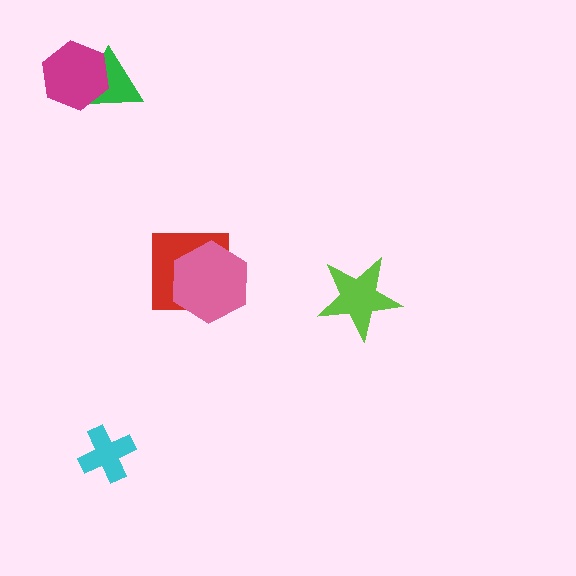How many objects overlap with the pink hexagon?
1 object overlaps with the pink hexagon.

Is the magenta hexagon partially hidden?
No, no other shape covers it.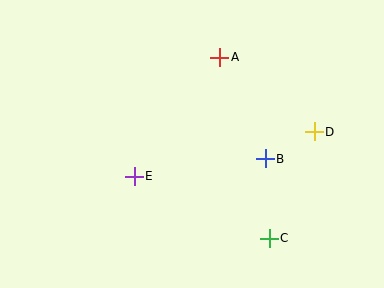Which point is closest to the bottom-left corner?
Point E is closest to the bottom-left corner.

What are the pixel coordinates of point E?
Point E is at (134, 176).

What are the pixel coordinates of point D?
Point D is at (314, 132).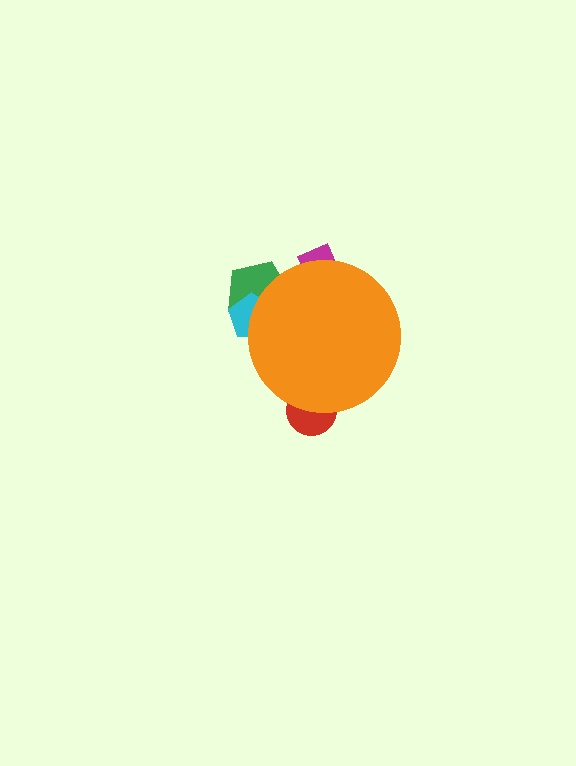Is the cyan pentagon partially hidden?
Yes, the cyan pentagon is partially hidden behind the orange circle.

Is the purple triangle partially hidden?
Yes, the purple triangle is partially hidden behind the orange circle.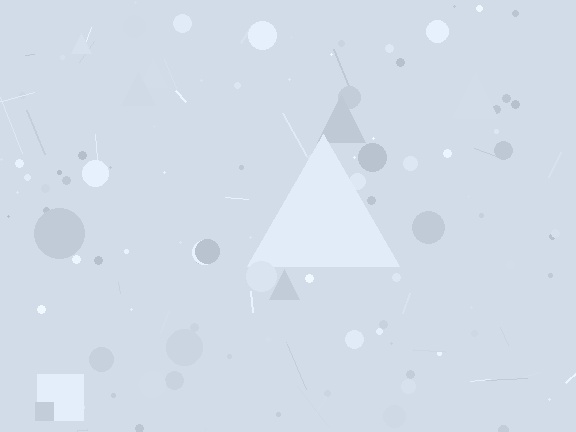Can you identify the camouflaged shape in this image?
The camouflaged shape is a triangle.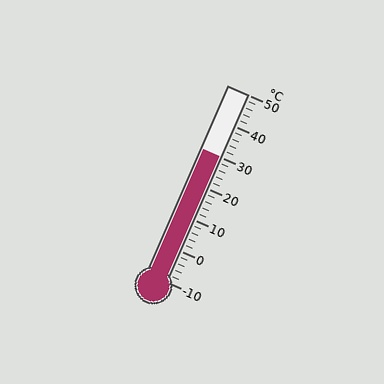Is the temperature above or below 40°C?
The temperature is below 40°C.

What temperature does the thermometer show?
The thermometer shows approximately 30°C.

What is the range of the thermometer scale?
The thermometer scale ranges from -10°C to 50°C.